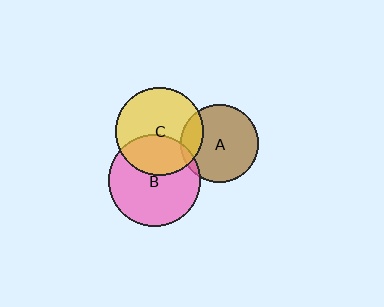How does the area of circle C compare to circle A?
Approximately 1.3 times.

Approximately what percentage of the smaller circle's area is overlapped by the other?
Approximately 5%.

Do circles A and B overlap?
Yes.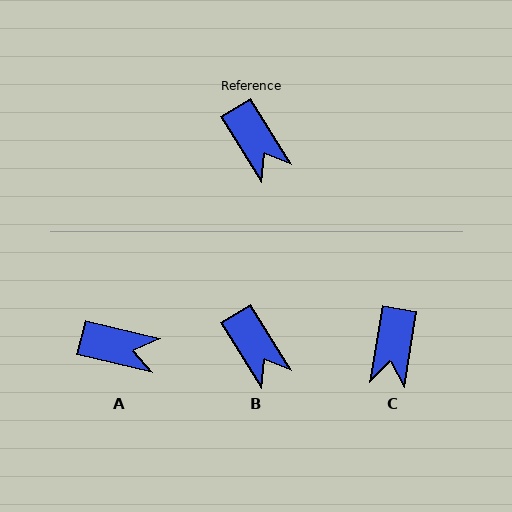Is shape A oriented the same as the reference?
No, it is off by about 45 degrees.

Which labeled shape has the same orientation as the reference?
B.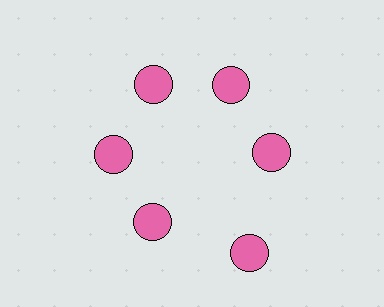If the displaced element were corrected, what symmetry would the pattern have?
It would have 6-fold rotational symmetry — the pattern would map onto itself every 60 degrees.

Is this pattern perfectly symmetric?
No. The 6 pink circles are arranged in a ring, but one element near the 5 o'clock position is pushed outward from the center, breaking the 6-fold rotational symmetry.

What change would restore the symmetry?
The symmetry would be restored by moving it inward, back onto the ring so that all 6 circles sit at equal angles and equal distance from the center.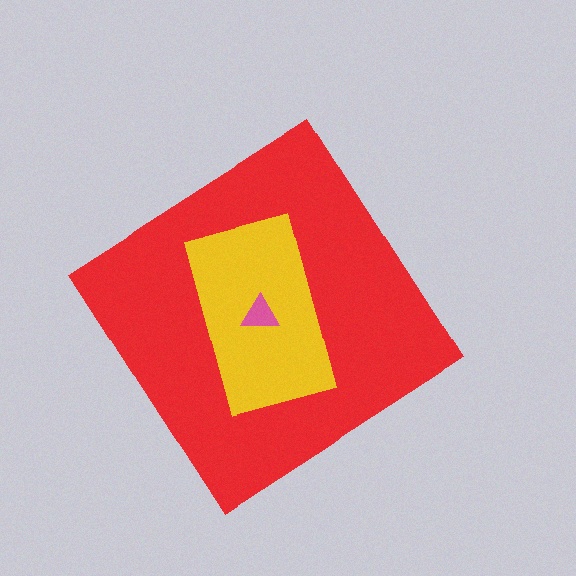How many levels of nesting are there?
3.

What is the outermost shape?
The red diamond.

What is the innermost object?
The pink triangle.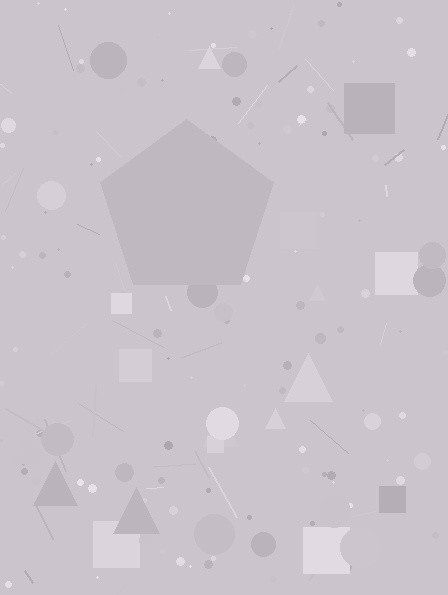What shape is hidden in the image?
A pentagon is hidden in the image.